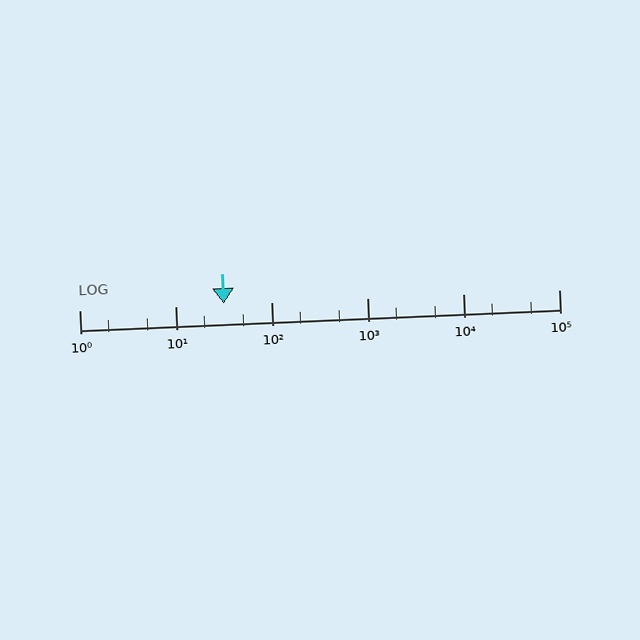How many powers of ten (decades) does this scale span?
The scale spans 5 decades, from 1 to 100000.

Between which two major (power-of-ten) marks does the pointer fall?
The pointer is between 10 and 100.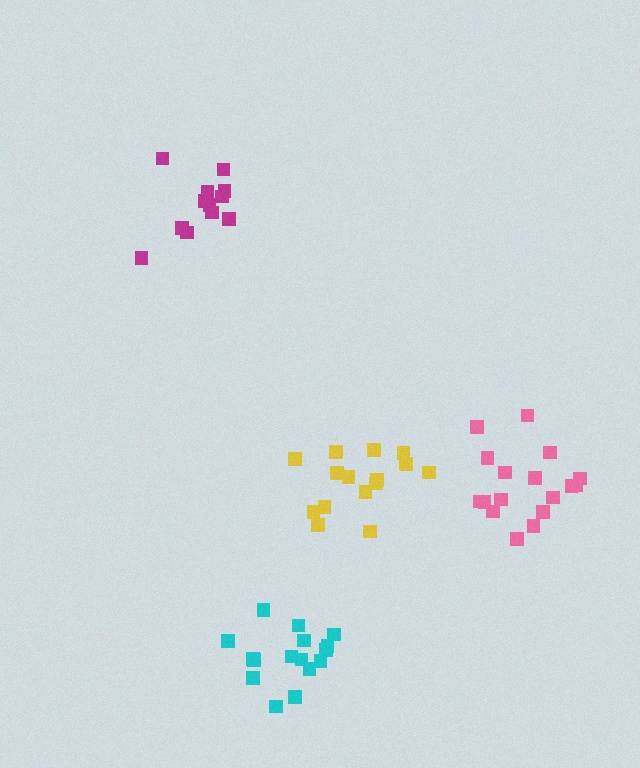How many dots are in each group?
Group 1: 16 dots, Group 2: 12 dots, Group 3: 15 dots, Group 4: 17 dots (60 total).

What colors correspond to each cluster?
The clusters are colored: cyan, magenta, yellow, pink.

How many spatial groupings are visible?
There are 4 spatial groupings.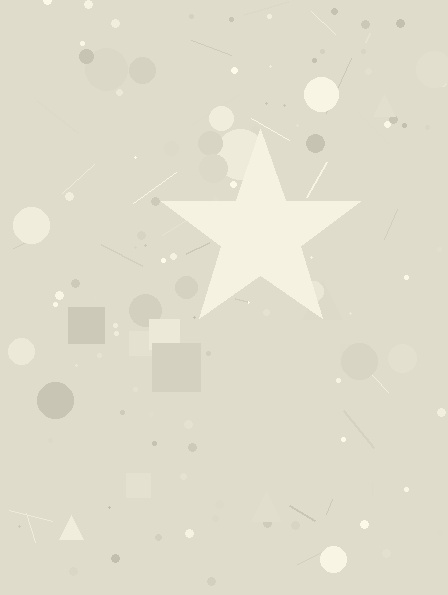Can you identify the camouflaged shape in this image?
The camouflaged shape is a star.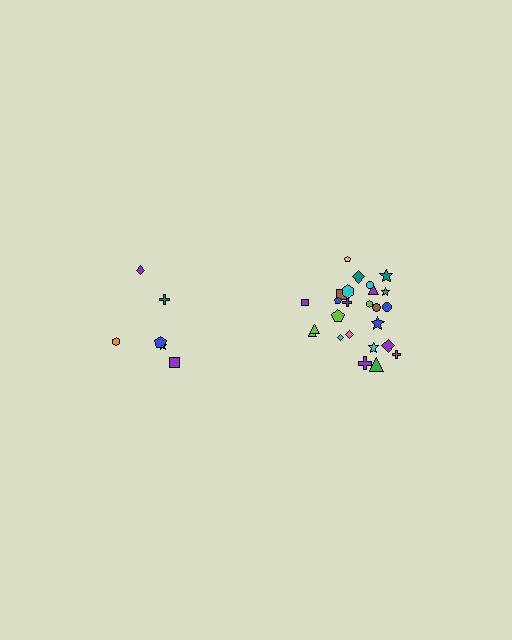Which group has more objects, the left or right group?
The right group.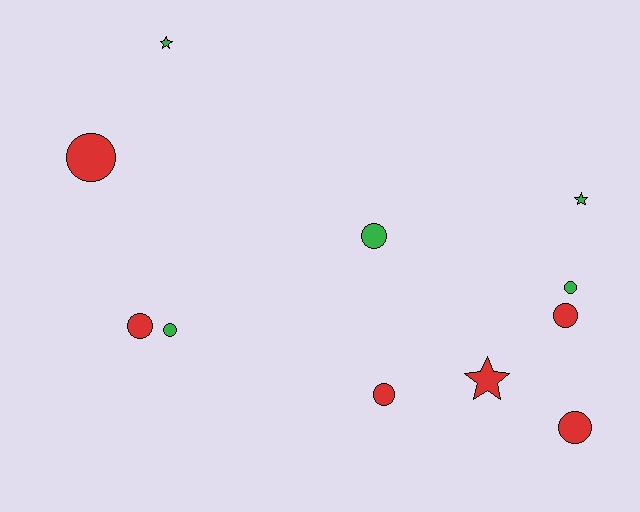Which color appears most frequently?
Red, with 6 objects.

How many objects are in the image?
There are 11 objects.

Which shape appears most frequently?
Circle, with 8 objects.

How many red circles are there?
There are 5 red circles.